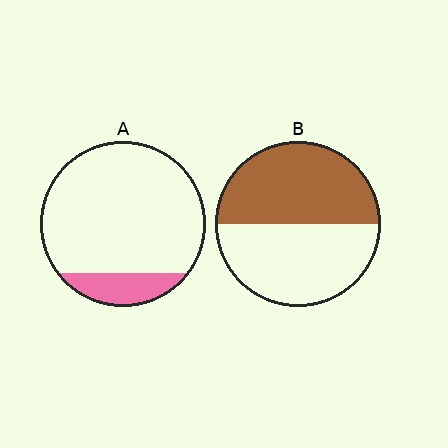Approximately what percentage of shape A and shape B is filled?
A is approximately 15% and B is approximately 50%.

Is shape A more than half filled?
No.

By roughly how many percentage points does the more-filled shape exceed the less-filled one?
By roughly 35 percentage points (B over A).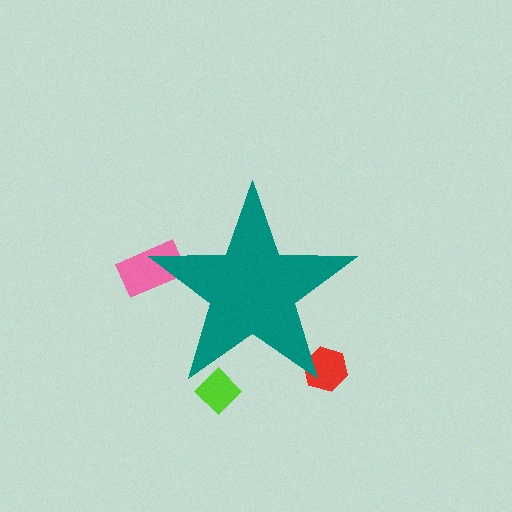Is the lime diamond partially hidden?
Yes, the lime diamond is partially hidden behind the teal star.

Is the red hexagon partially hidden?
Yes, the red hexagon is partially hidden behind the teal star.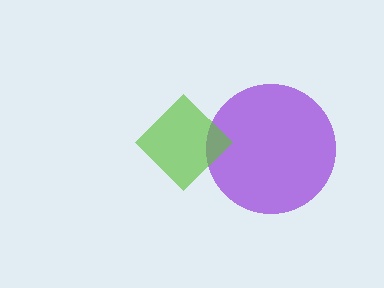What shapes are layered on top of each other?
The layered shapes are: a purple circle, a lime diamond.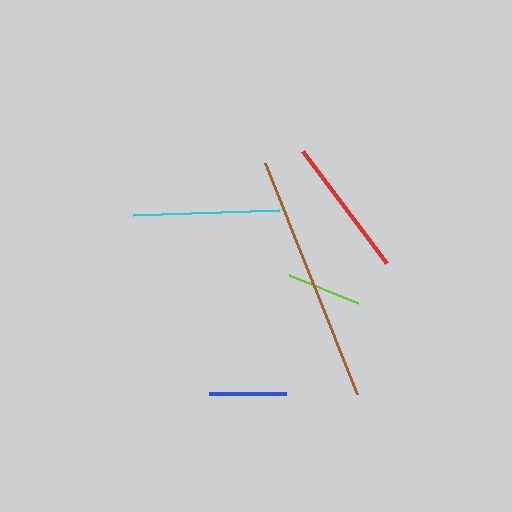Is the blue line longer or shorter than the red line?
The red line is longer than the blue line.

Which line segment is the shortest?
The lime line is the shortest at approximately 75 pixels.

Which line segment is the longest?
The brown line is the longest at approximately 249 pixels.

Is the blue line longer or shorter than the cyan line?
The cyan line is longer than the blue line.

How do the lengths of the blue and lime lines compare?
The blue and lime lines are approximately the same length.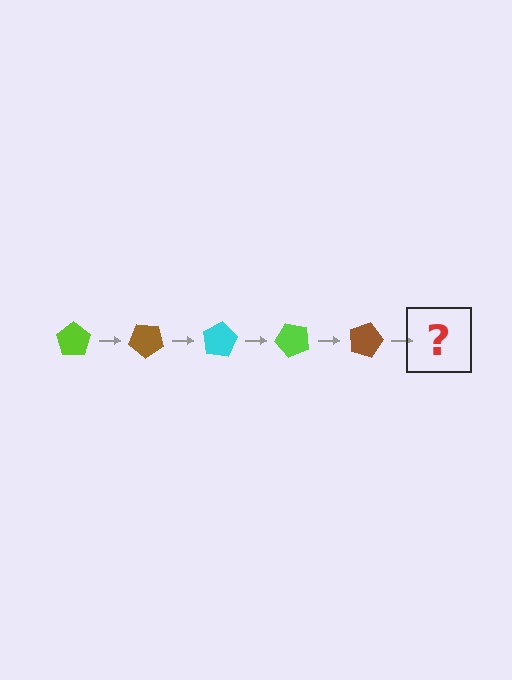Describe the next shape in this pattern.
It should be a cyan pentagon, rotated 200 degrees from the start.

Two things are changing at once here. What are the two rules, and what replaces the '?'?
The two rules are that it rotates 40 degrees each step and the color cycles through lime, brown, and cyan. The '?' should be a cyan pentagon, rotated 200 degrees from the start.